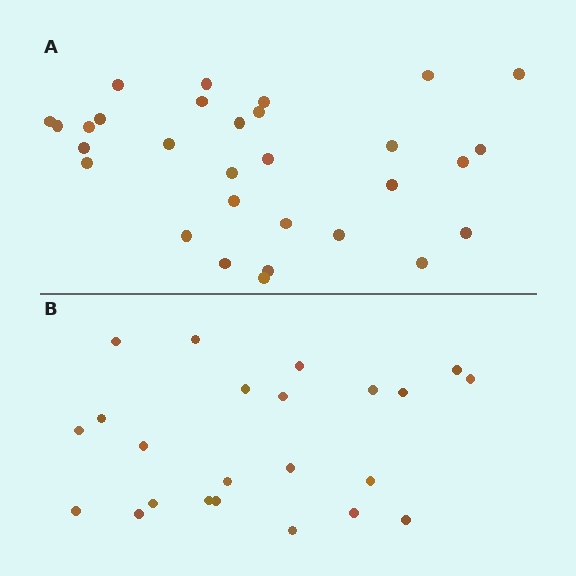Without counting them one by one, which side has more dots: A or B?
Region A (the top region) has more dots.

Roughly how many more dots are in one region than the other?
Region A has roughly 8 or so more dots than region B.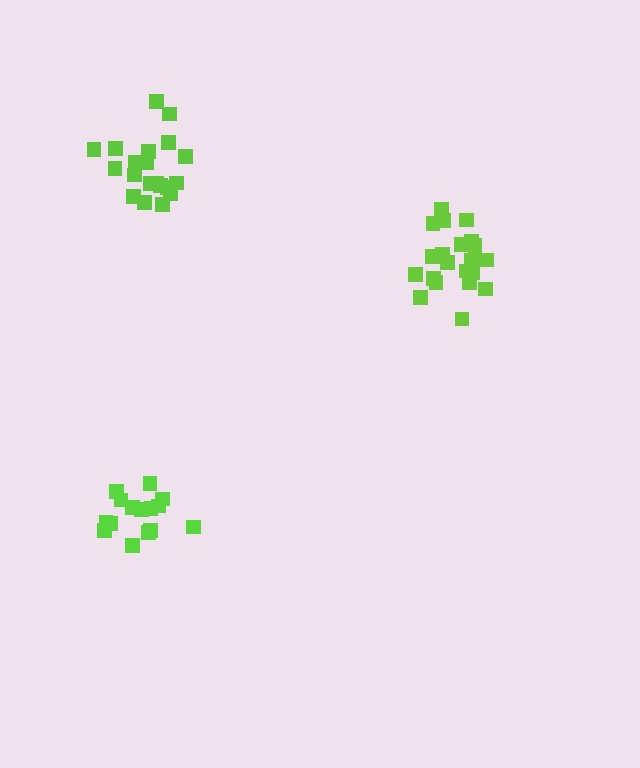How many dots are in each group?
Group 1: 21 dots, Group 2: 20 dots, Group 3: 15 dots (56 total).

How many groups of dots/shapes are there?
There are 3 groups.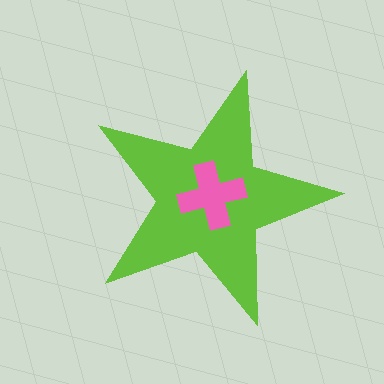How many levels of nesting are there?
2.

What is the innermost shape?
The pink cross.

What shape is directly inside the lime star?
The pink cross.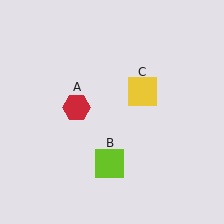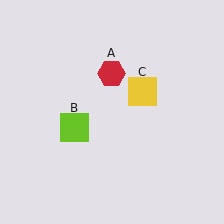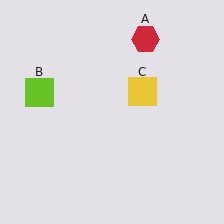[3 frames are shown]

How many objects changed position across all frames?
2 objects changed position: red hexagon (object A), lime square (object B).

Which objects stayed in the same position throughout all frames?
Yellow square (object C) remained stationary.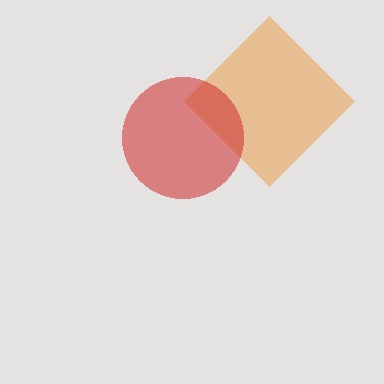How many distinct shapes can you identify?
There are 2 distinct shapes: an orange diamond, a red circle.